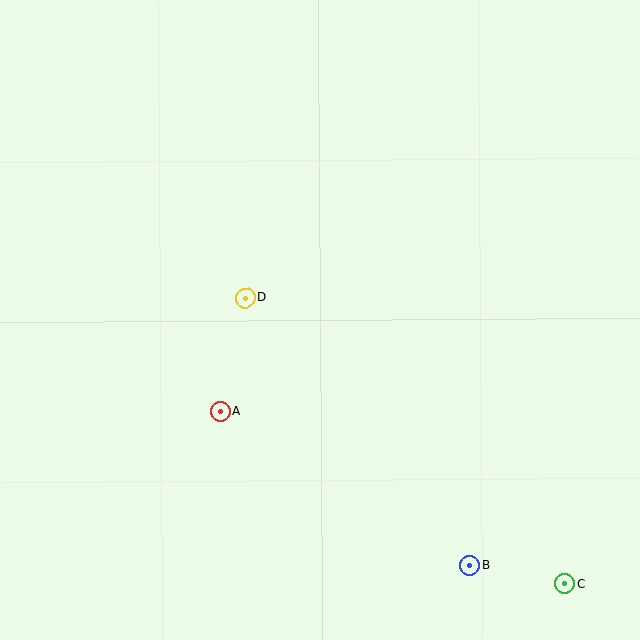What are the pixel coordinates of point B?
Point B is at (470, 565).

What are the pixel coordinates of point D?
Point D is at (245, 298).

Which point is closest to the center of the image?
Point D at (245, 298) is closest to the center.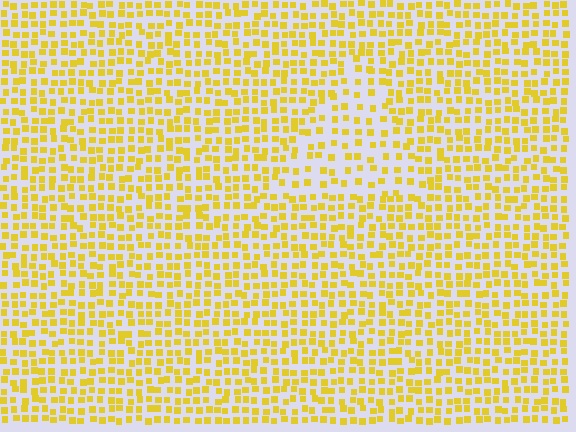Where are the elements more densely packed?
The elements are more densely packed outside the triangle boundary.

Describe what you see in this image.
The image contains small yellow elements arranged at two different densities. A triangle-shaped region is visible where the elements are less densely packed than the surrounding area.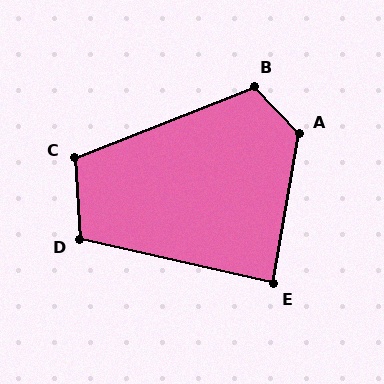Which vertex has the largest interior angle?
A, at approximately 126 degrees.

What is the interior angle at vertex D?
Approximately 106 degrees (obtuse).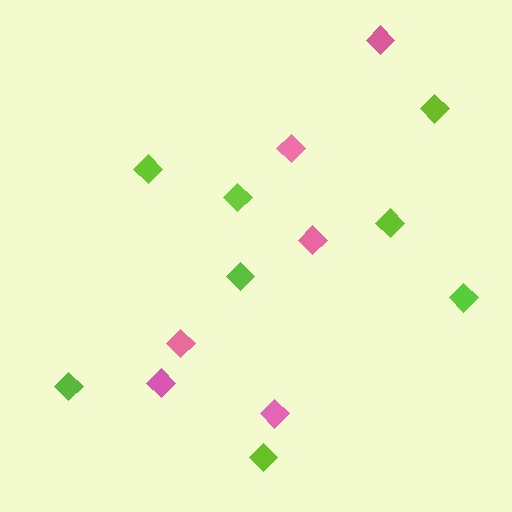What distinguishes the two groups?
There are 2 groups: one group of lime diamonds (8) and one group of pink diamonds (6).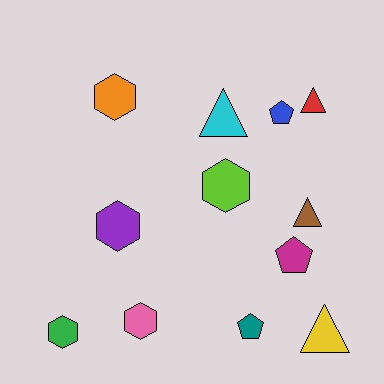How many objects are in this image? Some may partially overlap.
There are 12 objects.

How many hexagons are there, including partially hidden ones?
There are 5 hexagons.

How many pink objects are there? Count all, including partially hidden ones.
There is 1 pink object.